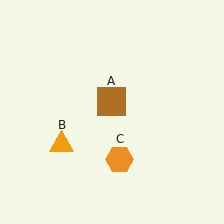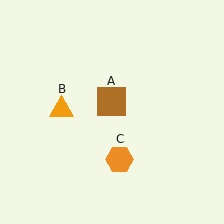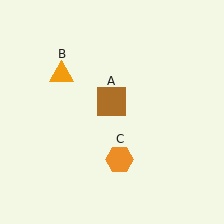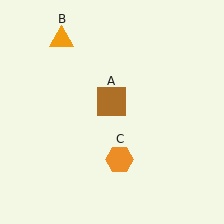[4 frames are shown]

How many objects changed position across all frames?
1 object changed position: orange triangle (object B).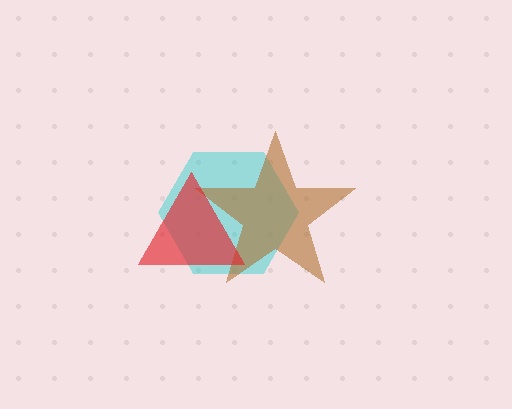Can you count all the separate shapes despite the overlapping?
Yes, there are 3 separate shapes.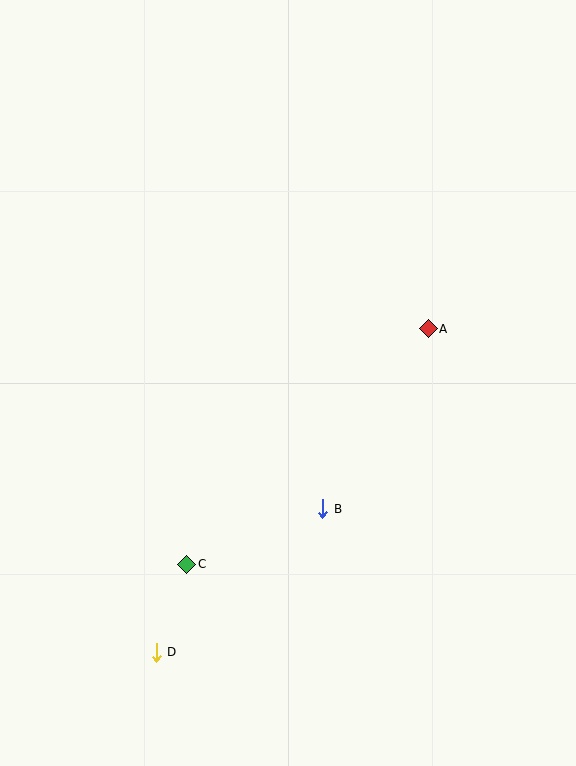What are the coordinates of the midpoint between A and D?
The midpoint between A and D is at (292, 491).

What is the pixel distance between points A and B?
The distance between A and B is 209 pixels.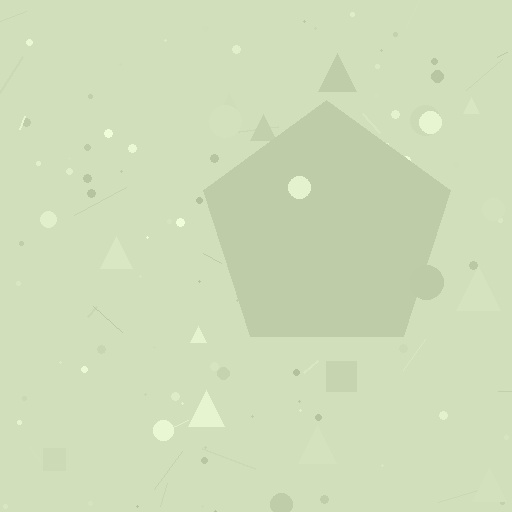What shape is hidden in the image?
A pentagon is hidden in the image.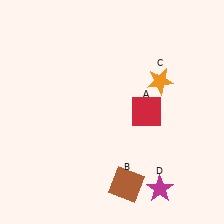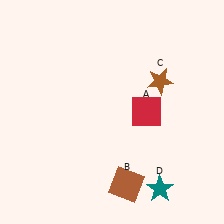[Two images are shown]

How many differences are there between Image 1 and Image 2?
There are 2 differences between the two images.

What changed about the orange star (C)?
In Image 1, C is orange. In Image 2, it changed to brown.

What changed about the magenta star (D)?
In Image 1, D is magenta. In Image 2, it changed to teal.